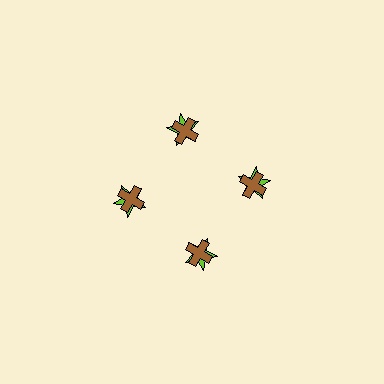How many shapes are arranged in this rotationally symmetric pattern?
There are 8 shapes, arranged in 4 groups of 2.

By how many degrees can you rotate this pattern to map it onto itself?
The pattern maps onto itself every 90 degrees of rotation.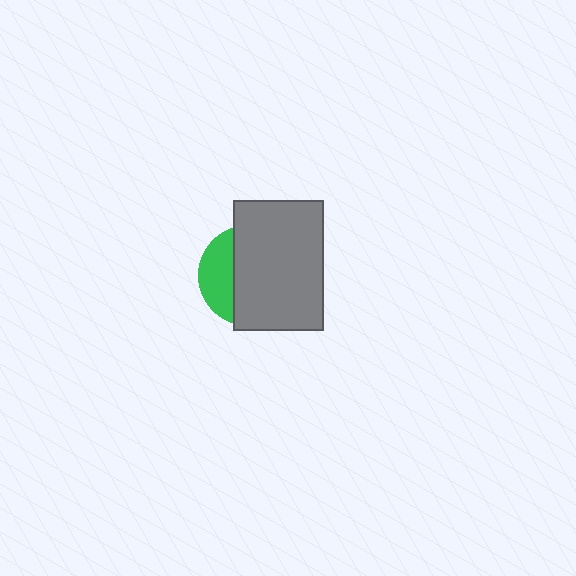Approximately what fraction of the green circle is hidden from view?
Roughly 69% of the green circle is hidden behind the gray rectangle.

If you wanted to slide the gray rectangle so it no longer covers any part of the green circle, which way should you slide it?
Slide it right — that is the most direct way to separate the two shapes.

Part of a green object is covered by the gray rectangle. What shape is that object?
It is a circle.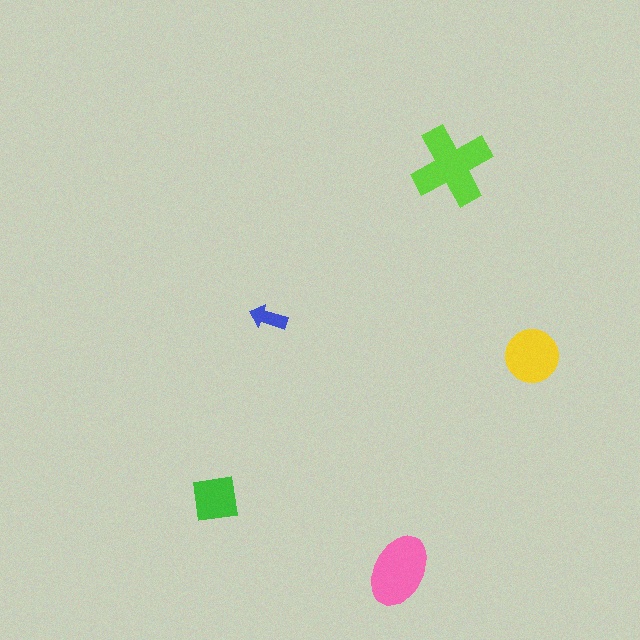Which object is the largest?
The lime cross.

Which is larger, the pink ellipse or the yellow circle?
The pink ellipse.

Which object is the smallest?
The blue arrow.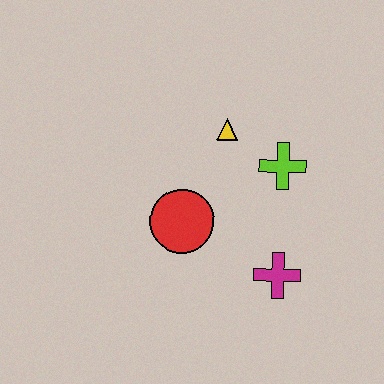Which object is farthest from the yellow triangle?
The magenta cross is farthest from the yellow triangle.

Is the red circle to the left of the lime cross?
Yes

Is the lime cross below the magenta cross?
No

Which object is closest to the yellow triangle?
The lime cross is closest to the yellow triangle.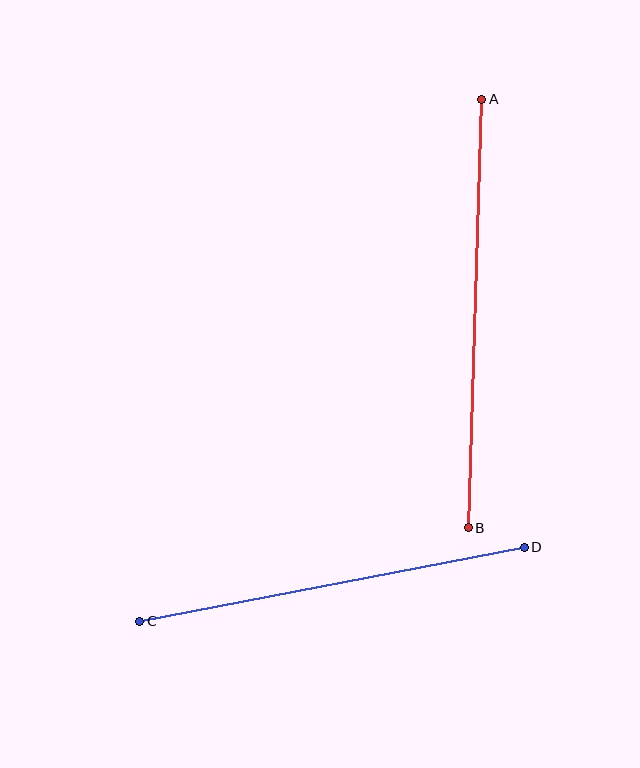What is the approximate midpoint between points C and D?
The midpoint is at approximately (332, 584) pixels.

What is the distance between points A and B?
The distance is approximately 429 pixels.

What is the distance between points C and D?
The distance is approximately 391 pixels.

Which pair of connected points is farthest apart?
Points A and B are farthest apart.